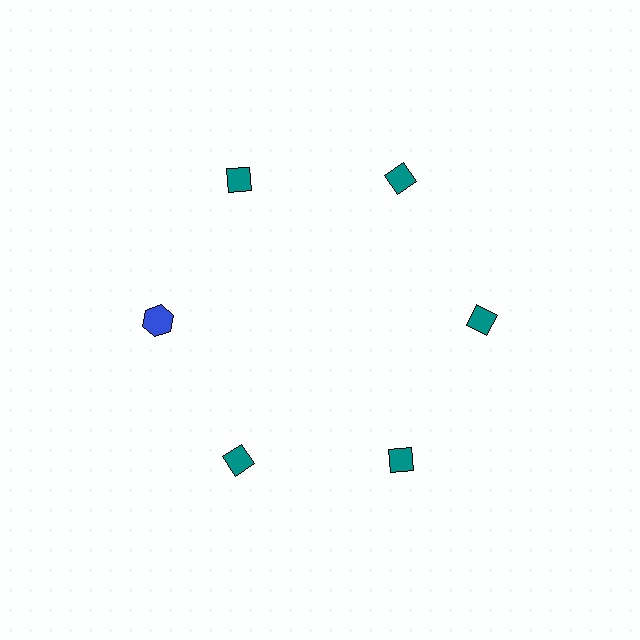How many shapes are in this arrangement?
There are 6 shapes arranged in a ring pattern.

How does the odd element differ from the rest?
It differs in both color (blue instead of teal) and shape (hexagon instead of diamond).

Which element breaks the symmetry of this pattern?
The blue hexagon at roughly the 9 o'clock position breaks the symmetry. All other shapes are teal diamonds.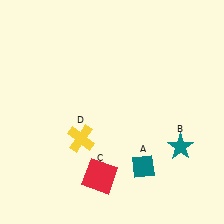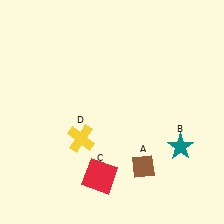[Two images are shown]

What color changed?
The diamond (A) changed from teal in Image 1 to brown in Image 2.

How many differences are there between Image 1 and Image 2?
There is 1 difference between the two images.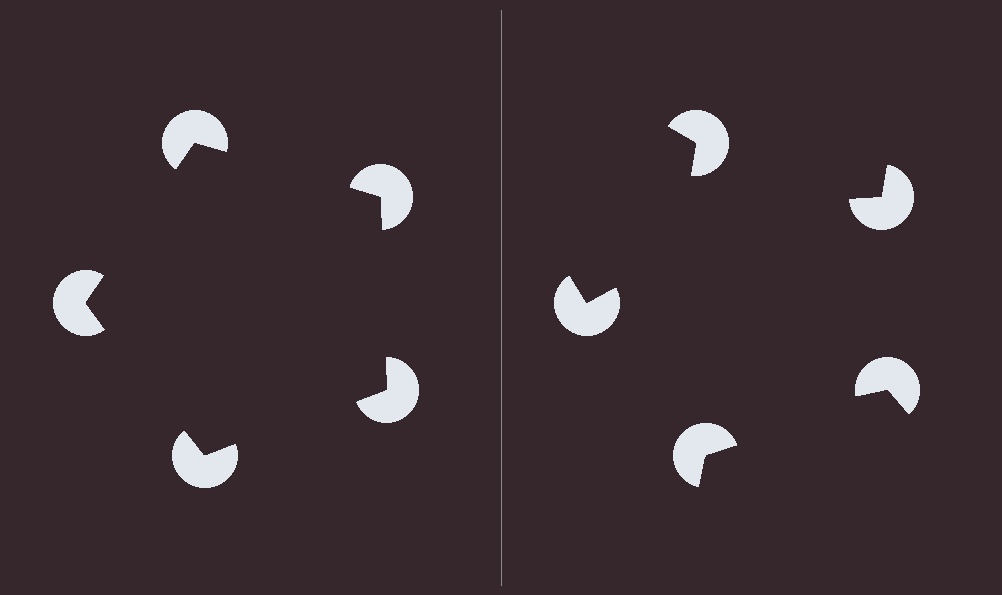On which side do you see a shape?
An illusory pentagon appears on the left side. On the right side the wedge cuts are rotated, so no coherent shape forms.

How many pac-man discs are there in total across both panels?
10 — 5 on each side.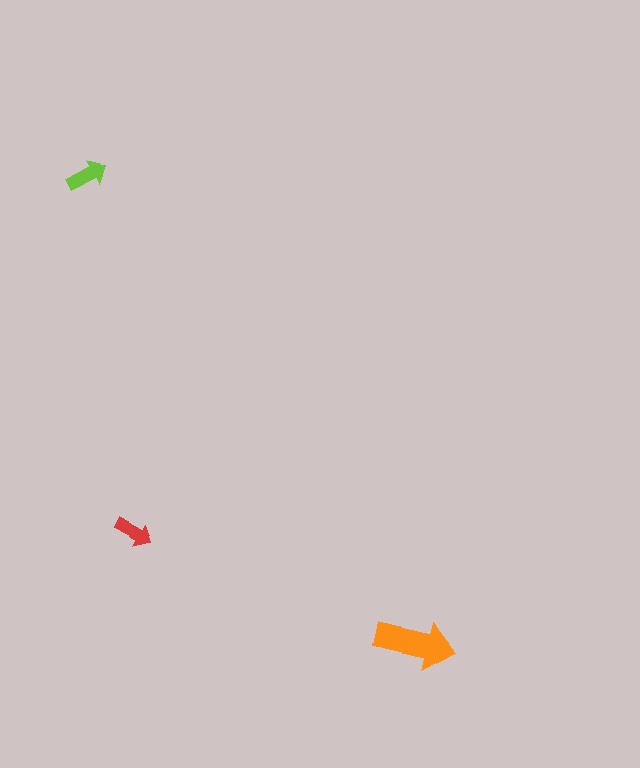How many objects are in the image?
There are 3 objects in the image.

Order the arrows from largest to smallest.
the orange one, the lime one, the red one.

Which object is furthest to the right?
The orange arrow is rightmost.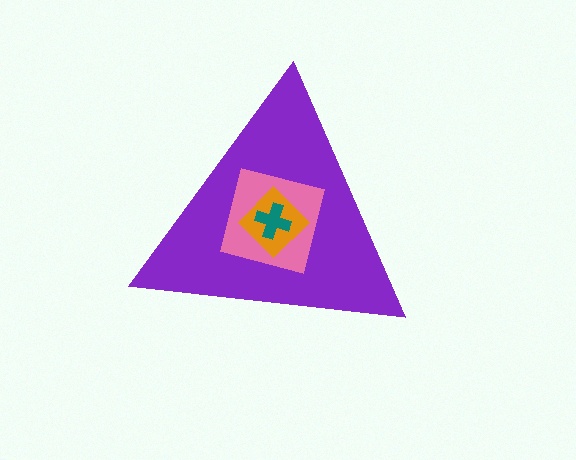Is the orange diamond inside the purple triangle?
Yes.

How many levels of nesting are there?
4.